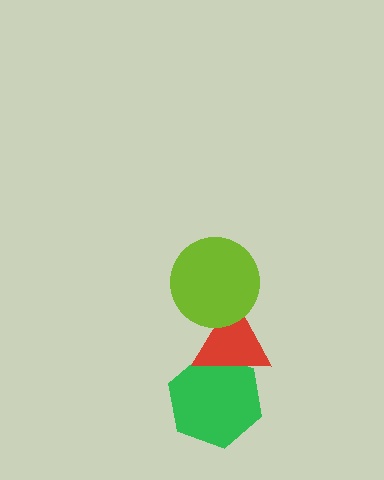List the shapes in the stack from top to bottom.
From top to bottom: the lime circle, the red triangle, the green hexagon.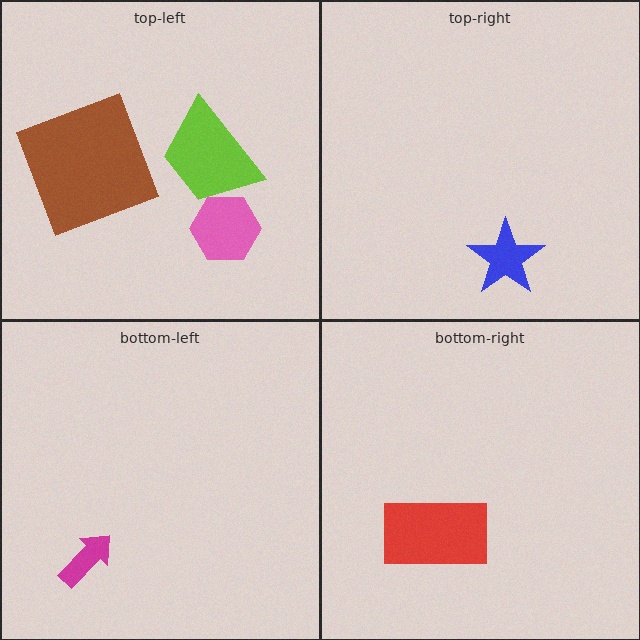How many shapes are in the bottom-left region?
1.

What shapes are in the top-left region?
The brown square, the lime trapezoid, the pink hexagon.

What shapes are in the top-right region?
The blue star.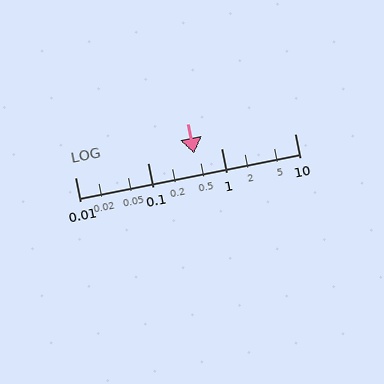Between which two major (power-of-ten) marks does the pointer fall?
The pointer is between 0.1 and 1.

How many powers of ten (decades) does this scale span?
The scale spans 3 decades, from 0.01 to 10.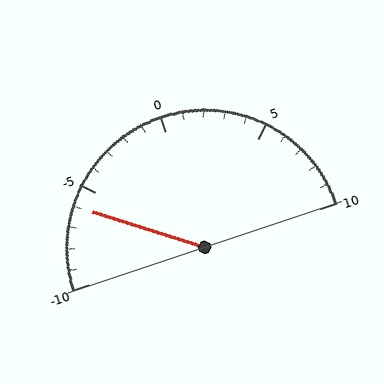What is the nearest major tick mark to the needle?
The nearest major tick mark is -5.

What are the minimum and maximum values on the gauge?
The gauge ranges from -10 to 10.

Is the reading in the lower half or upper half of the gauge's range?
The reading is in the lower half of the range (-10 to 10).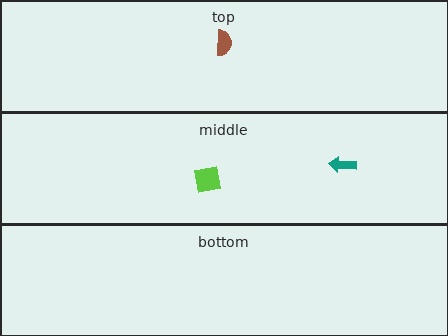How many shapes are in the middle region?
2.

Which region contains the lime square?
The middle region.